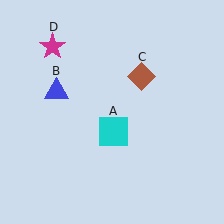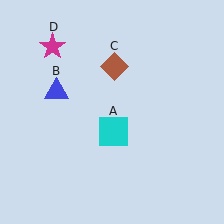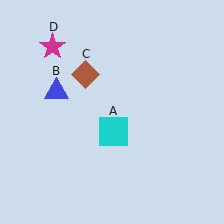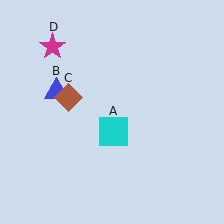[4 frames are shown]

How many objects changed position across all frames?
1 object changed position: brown diamond (object C).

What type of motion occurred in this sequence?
The brown diamond (object C) rotated counterclockwise around the center of the scene.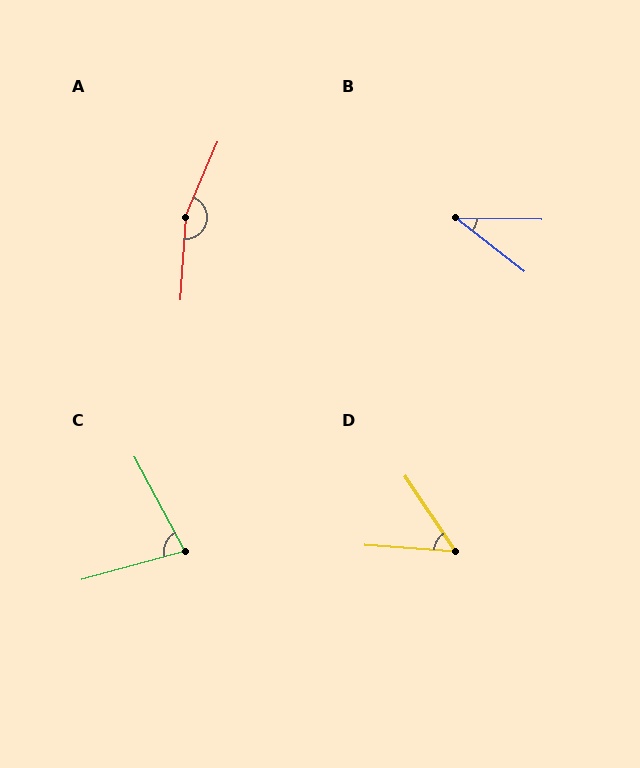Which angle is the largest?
A, at approximately 160 degrees.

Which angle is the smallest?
B, at approximately 37 degrees.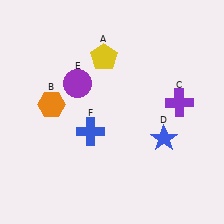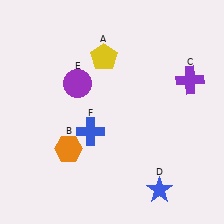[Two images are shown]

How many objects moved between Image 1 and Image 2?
3 objects moved between the two images.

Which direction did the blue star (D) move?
The blue star (D) moved down.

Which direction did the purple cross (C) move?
The purple cross (C) moved up.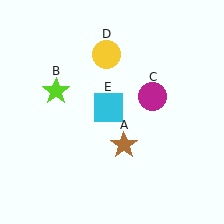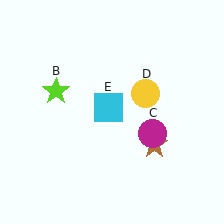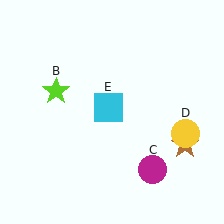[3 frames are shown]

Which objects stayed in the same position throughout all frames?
Lime star (object B) and cyan square (object E) remained stationary.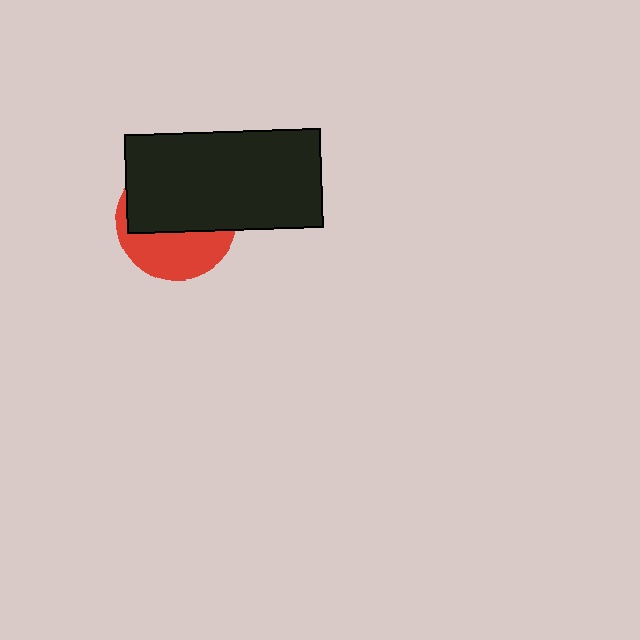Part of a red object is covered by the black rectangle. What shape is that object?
It is a circle.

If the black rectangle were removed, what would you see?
You would see the complete red circle.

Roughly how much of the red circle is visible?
A small part of it is visible (roughly 40%).